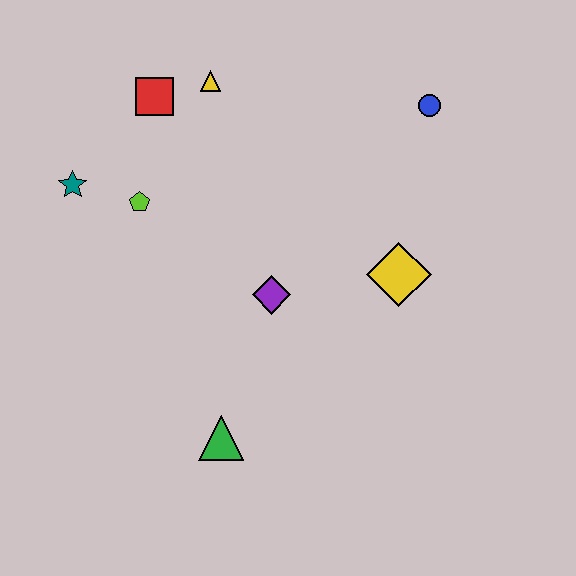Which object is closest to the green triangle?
The purple diamond is closest to the green triangle.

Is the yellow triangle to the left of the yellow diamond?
Yes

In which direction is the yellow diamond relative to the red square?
The yellow diamond is to the right of the red square.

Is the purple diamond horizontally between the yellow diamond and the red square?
Yes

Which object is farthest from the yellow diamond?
The teal star is farthest from the yellow diamond.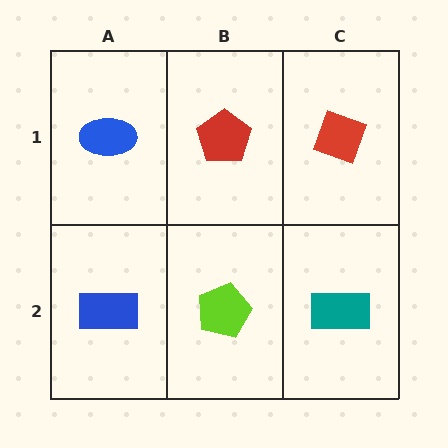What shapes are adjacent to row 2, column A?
A blue ellipse (row 1, column A), a lime pentagon (row 2, column B).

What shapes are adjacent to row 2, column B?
A red pentagon (row 1, column B), a blue rectangle (row 2, column A), a teal rectangle (row 2, column C).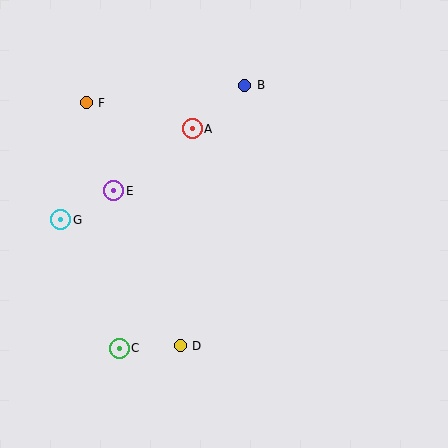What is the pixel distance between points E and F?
The distance between E and F is 92 pixels.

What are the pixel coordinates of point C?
Point C is at (119, 348).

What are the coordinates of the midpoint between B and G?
The midpoint between B and G is at (153, 152).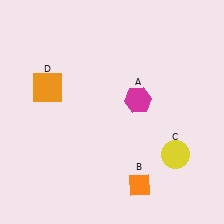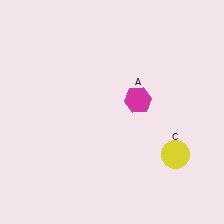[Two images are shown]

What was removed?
The orange diamond (B), the orange square (D) were removed in Image 2.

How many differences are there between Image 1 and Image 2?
There are 2 differences between the two images.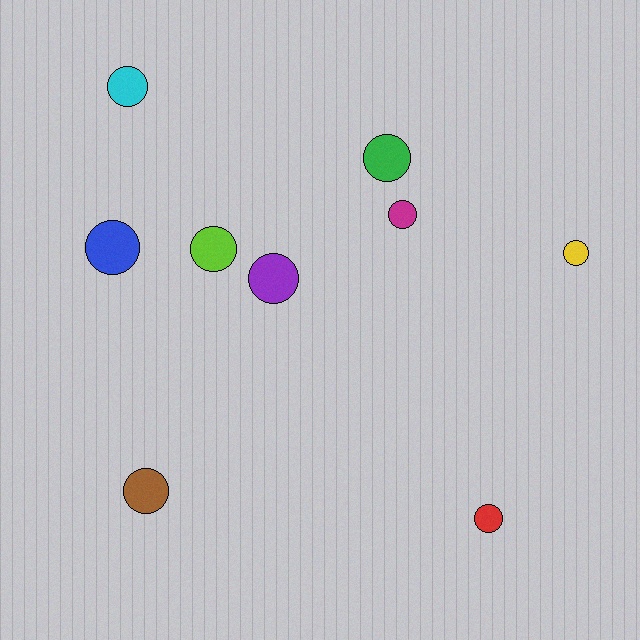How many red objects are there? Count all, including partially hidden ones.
There is 1 red object.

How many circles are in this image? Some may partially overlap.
There are 9 circles.